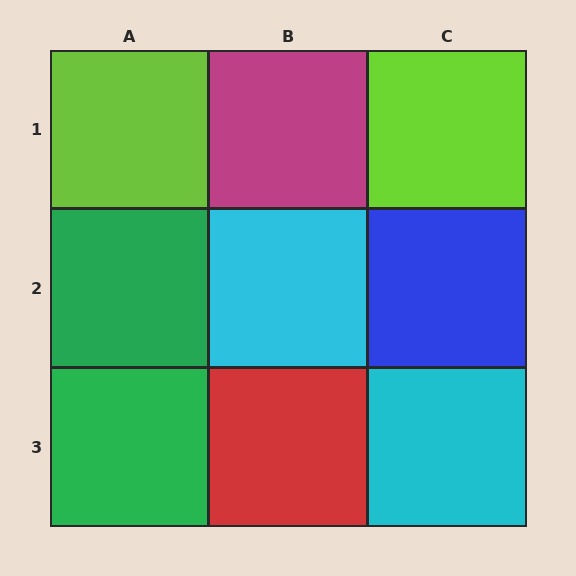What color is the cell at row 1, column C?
Lime.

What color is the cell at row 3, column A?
Green.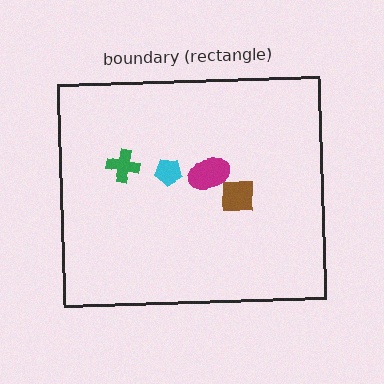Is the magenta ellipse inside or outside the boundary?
Inside.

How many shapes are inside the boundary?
4 inside, 0 outside.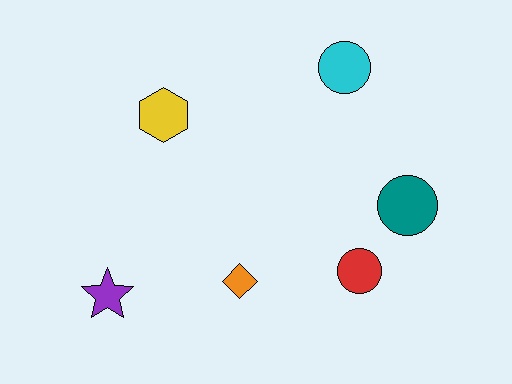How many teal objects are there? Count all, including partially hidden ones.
There is 1 teal object.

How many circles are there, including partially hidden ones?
There are 3 circles.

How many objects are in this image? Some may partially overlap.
There are 6 objects.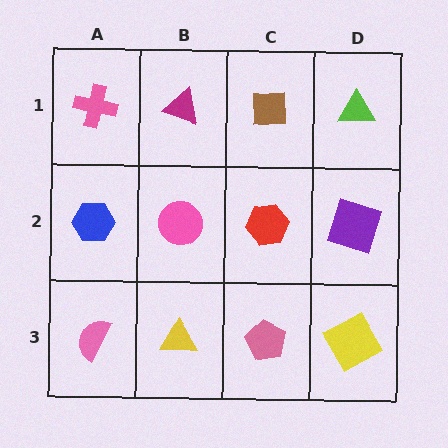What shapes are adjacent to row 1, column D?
A purple square (row 2, column D), a brown square (row 1, column C).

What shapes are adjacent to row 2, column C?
A brown square (row 1, column C), a pink pentagon (row 3, column C), a pink circle (row 2, column B), a purple square (row 2, column D).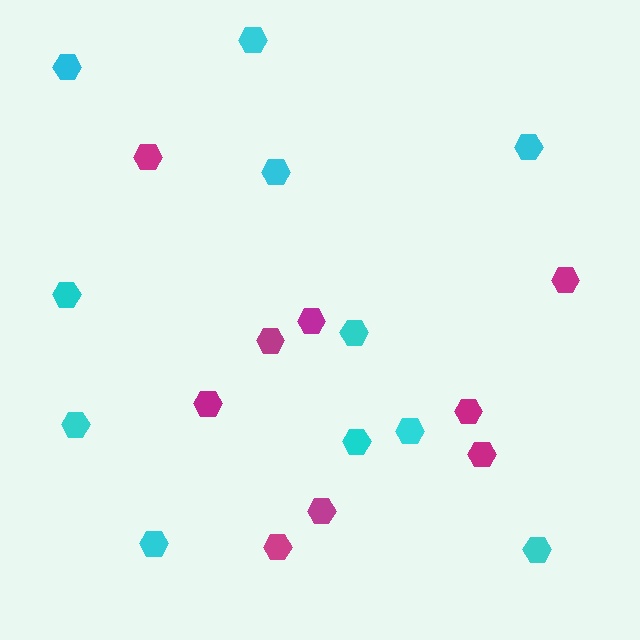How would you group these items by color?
There are 2 groups: one group of magenta hexagons (9) and one group of cyan hexagons (11).